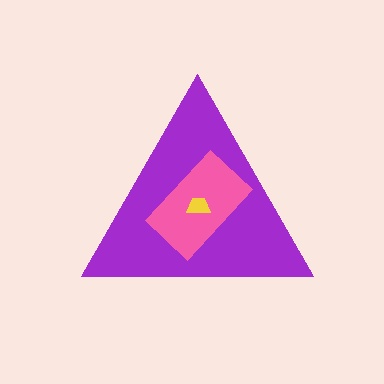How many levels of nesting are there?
3.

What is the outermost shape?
The purple triangle.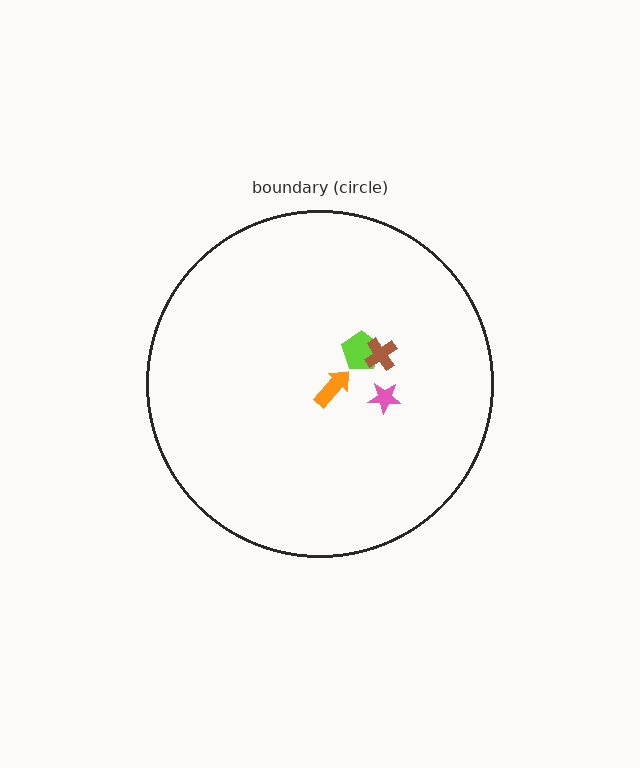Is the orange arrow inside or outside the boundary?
Inside.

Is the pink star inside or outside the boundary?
Inside.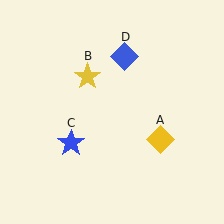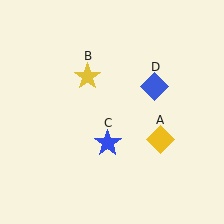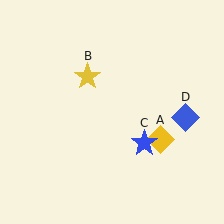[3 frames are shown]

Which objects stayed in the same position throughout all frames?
Yellow diamond (object A) and yellow star (object B) remained stationary.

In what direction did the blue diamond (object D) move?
The blue diamond (object D) moved down and to the right.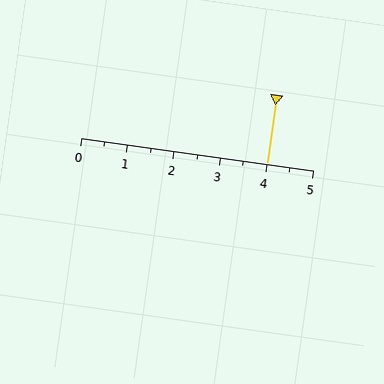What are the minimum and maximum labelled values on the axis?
The axis runs from 0 to 5.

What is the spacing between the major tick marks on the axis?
The major ticks are spaced 1 apart.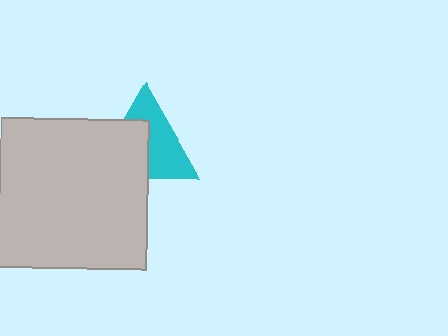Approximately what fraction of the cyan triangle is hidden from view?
Roughly 47% of the cyan triangle is hidden behind the light gray square.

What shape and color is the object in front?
The object in front is a light gray square.